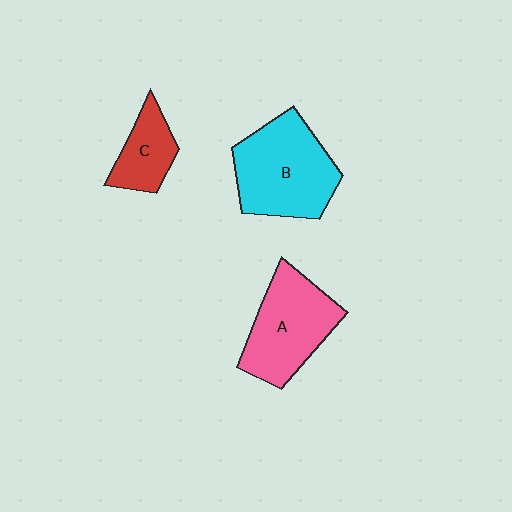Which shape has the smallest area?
Shape C (red).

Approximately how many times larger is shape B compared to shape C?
Approximately 2.2 times.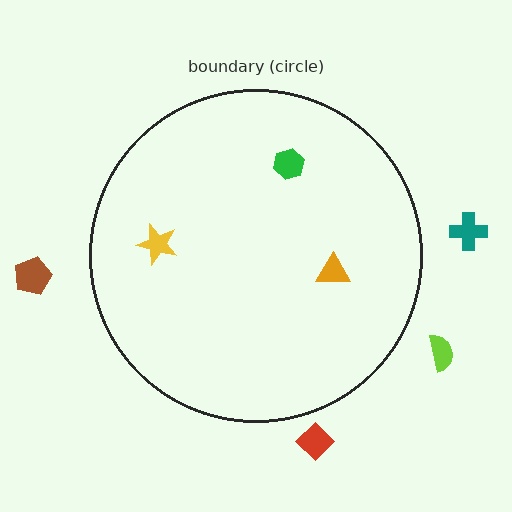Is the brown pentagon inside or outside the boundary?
Outside.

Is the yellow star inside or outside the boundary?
Inside.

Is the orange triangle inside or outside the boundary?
Inside.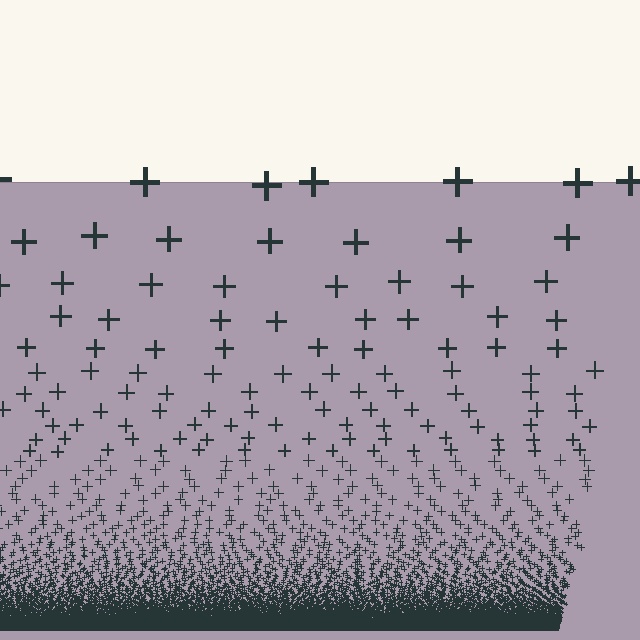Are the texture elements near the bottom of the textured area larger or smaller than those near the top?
Smaller. The gradient is inverted — elements near the bottom are smaller and denser.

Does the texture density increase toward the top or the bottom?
Density increases toward the bottom.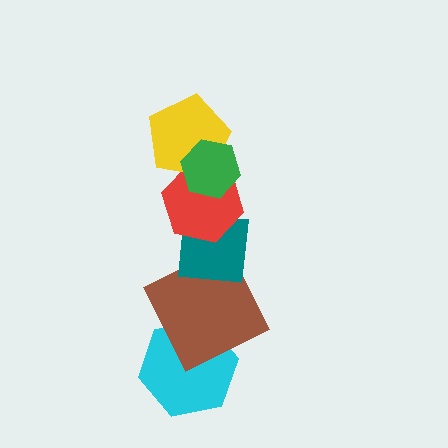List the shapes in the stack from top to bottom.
From top to bottom: the green hexagon, the yellow pentagon, the red hexagon, the teal square, the brown square, the cyan hexagon.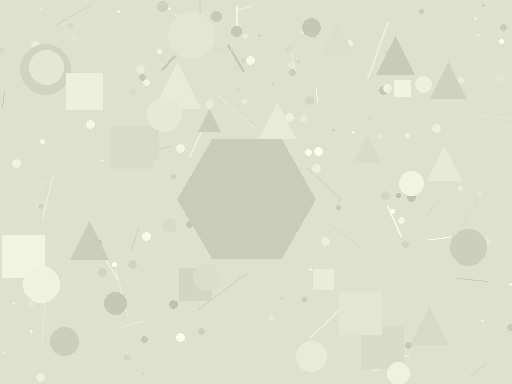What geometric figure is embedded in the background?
A hexagon is embedded in the background.